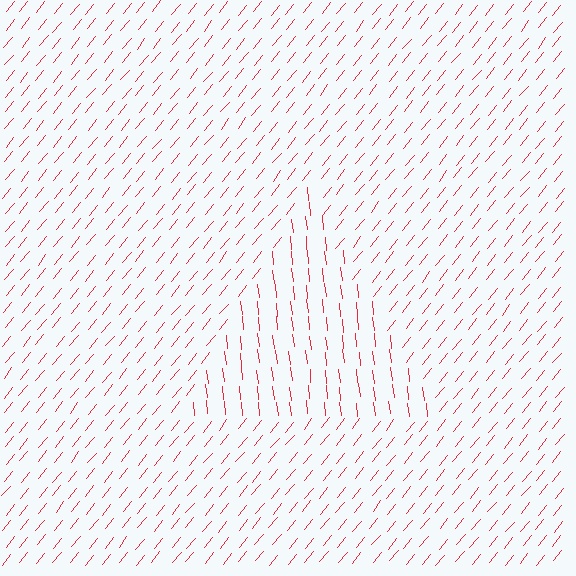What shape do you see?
I see a triangle.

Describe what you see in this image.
The image is filled with small red line segments. A triangle region in the image has lines oriented differently from the surrounding lines, creating a visible texture boundary.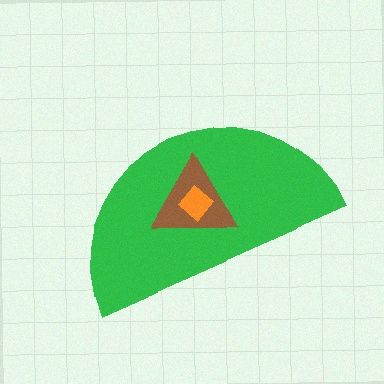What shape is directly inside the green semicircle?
The brown triangle.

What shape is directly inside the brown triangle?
The orange diamond.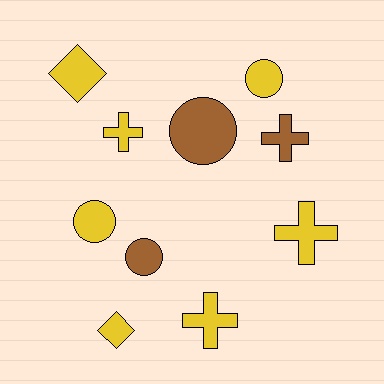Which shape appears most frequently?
Cross, with 4 objects.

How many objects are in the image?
There are 10 objects.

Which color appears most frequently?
Yellow, with 7 objects.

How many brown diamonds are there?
There are no brown diamonds.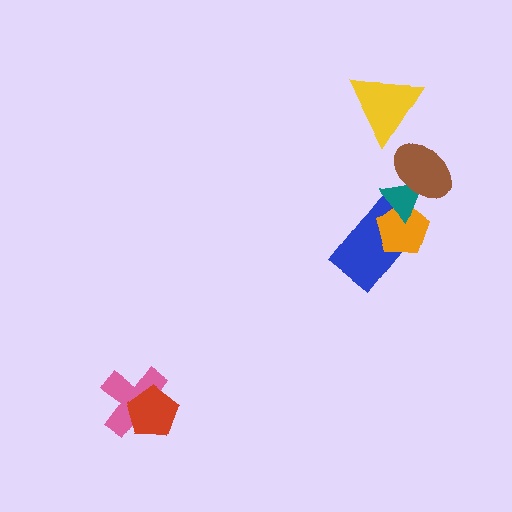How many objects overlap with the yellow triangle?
0 objects overlap with the yellow triangle.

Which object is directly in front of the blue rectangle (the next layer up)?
The orange pentagon is directly in front of the blue rectangle.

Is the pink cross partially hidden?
Yes, it is partially covered by another shape.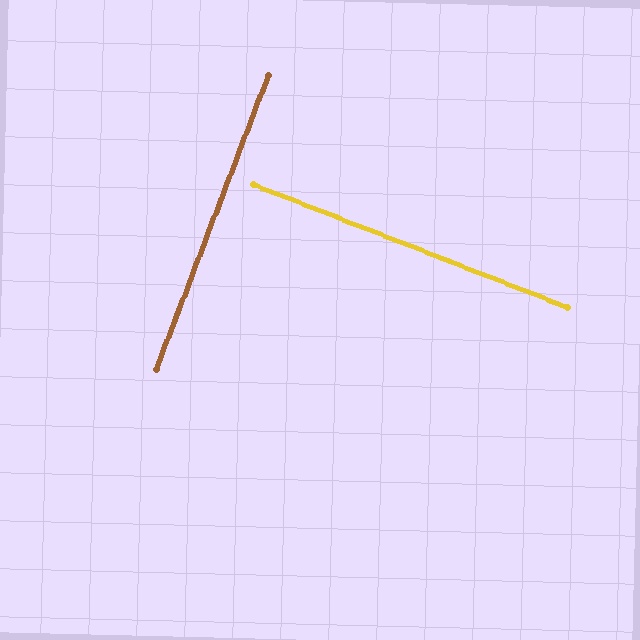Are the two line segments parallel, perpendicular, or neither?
Perpendicular — they meet at approximately 90°.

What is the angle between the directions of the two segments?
Approximately 90 degrees.